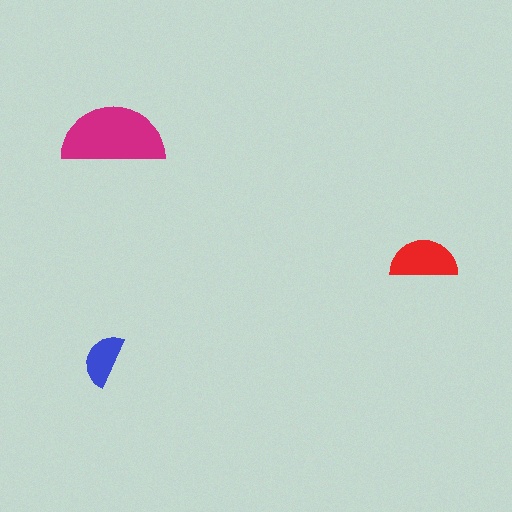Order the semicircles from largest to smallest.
the magenta one, the red one, the blue one.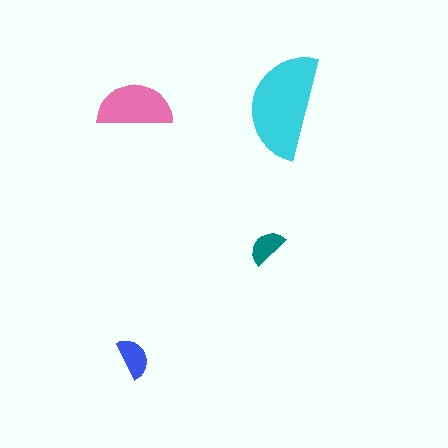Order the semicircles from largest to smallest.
the cyan one, the pink one, the blue one, the teal one.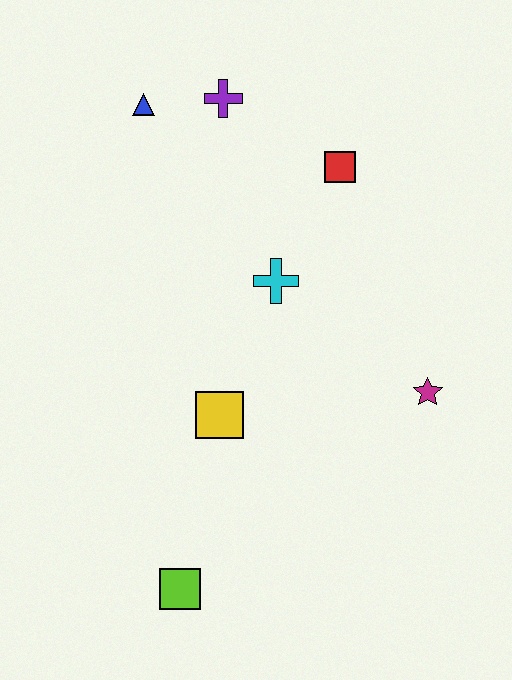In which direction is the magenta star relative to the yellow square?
The magenta star is to the right of the yellow square.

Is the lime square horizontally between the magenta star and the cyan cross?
No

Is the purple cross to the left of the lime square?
No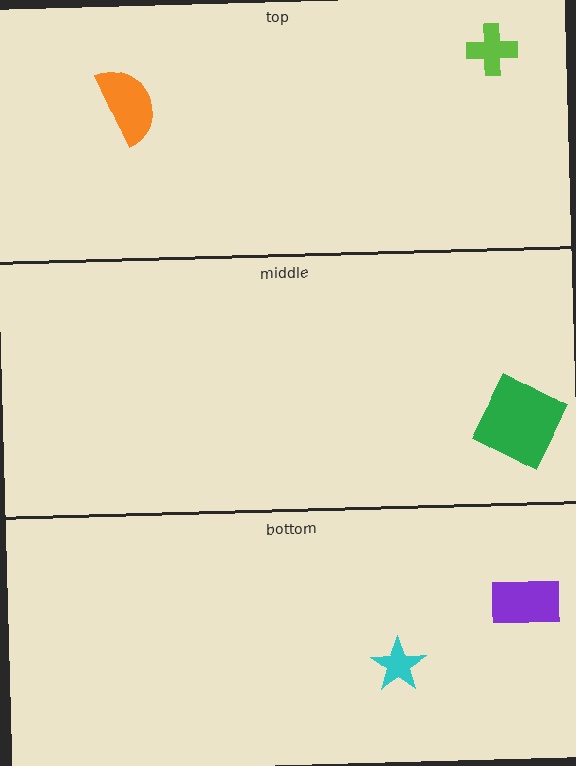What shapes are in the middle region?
The green square.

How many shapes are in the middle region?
1.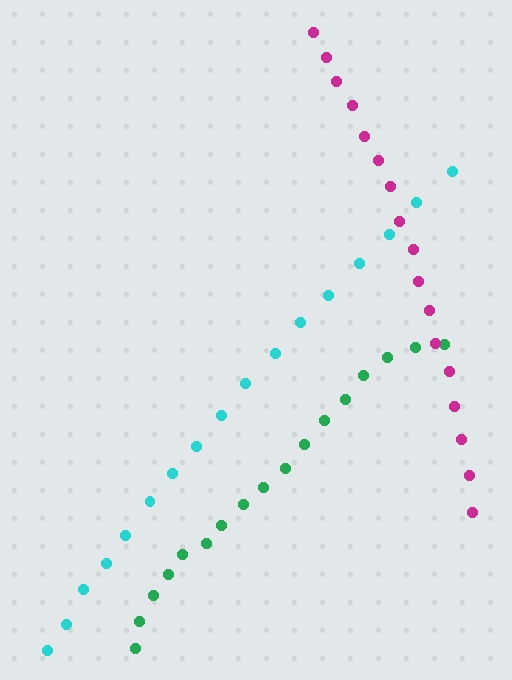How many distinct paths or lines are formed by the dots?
There are 3 distinct paths.